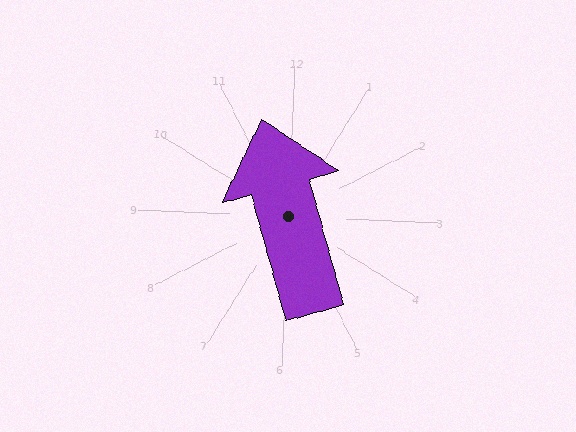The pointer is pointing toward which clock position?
Roughly 11 o'clock.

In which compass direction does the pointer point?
North.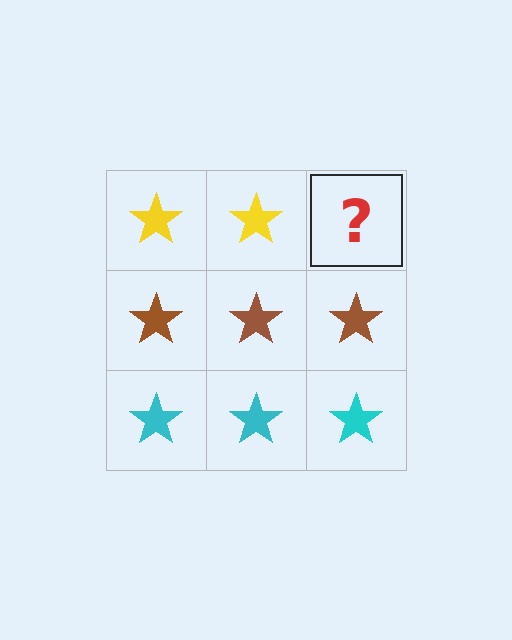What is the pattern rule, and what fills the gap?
The rule is that each row has a consistent color. The gap should be filled with a yellow star.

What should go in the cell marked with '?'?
The missing cell should contain a yellow star.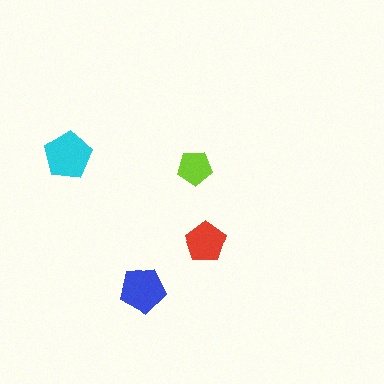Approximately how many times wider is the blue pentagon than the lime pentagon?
About 1.5 times wider.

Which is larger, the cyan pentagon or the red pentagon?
The cyan one.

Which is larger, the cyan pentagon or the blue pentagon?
The cyan one.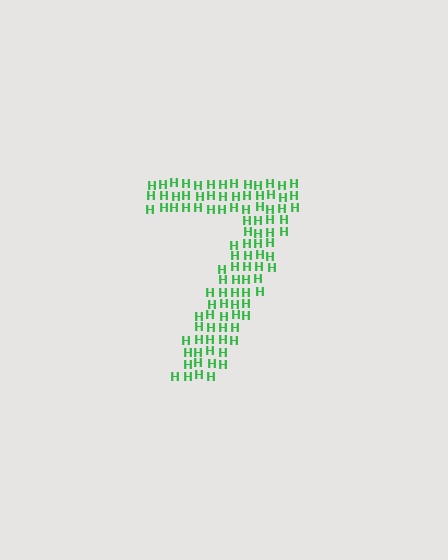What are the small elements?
The small elements are letter H's.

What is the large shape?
The large shape is the digit 7.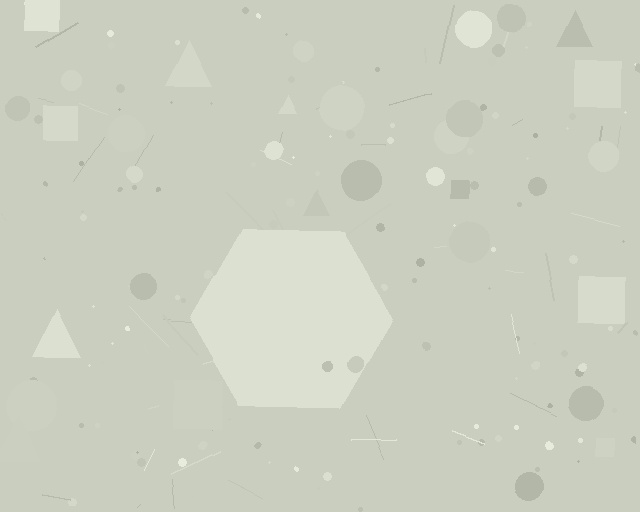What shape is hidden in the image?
A hexagon is hidden in the image.